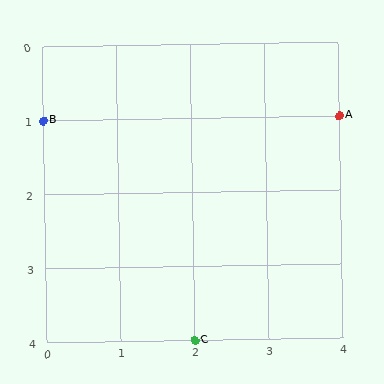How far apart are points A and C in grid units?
Points A and C are 2 columns and 3 rows apart (about 3.6 grid units diagonally).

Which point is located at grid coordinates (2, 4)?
Point C is at (2, 4).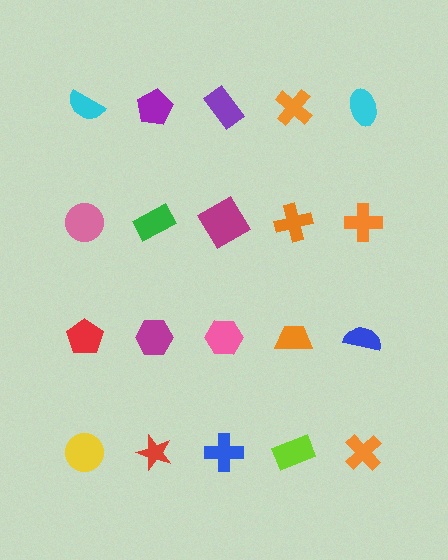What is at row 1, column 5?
A cyan ellipse.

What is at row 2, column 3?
A magenta diamond.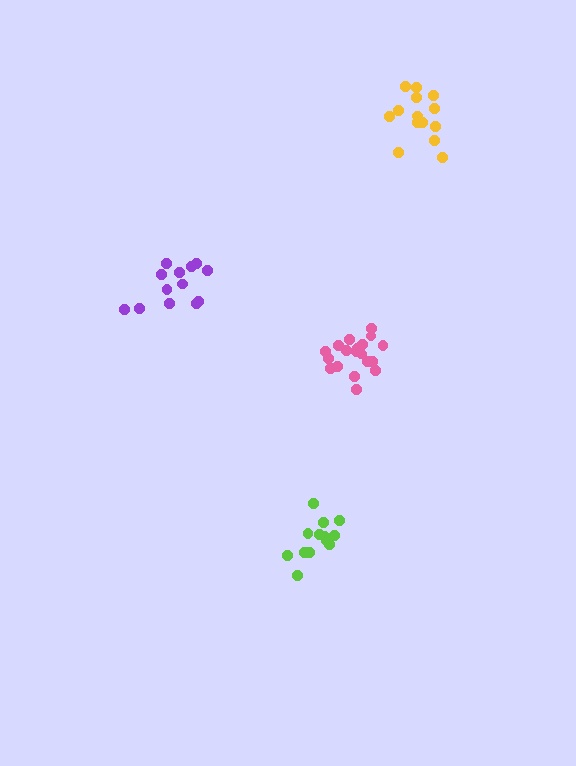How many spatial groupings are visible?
There are 4 spatial groupings.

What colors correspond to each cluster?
The clusters are colored: lime, yellow, purple, pink.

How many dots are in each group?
Group 1: 13 dots, Group 2: 14 dots, Group 3: 13 dots, Group 4: 19 dots (59 total).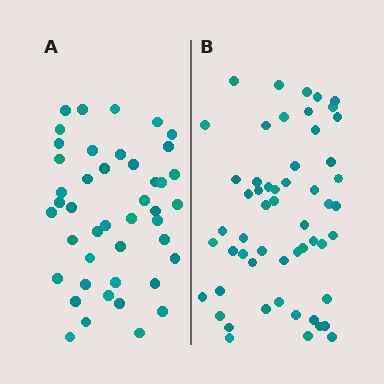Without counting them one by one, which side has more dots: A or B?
Region B (the right region) has more dots.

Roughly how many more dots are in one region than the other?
Region B has roughly 12 or so more dots than region A.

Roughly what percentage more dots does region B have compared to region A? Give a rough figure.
About 25% more.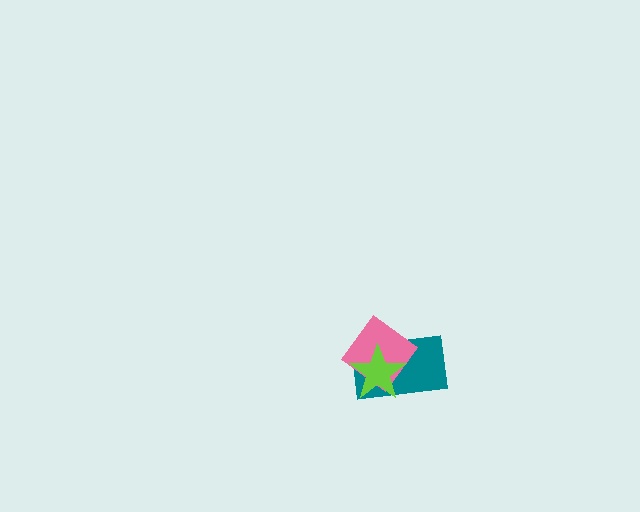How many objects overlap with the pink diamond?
2 objects overlap with the pink diamond.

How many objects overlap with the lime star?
2 objects overlap with the lime star.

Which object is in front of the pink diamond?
The lime star is in front of the pink diamond.